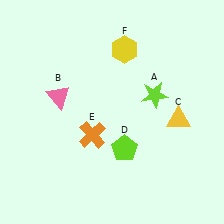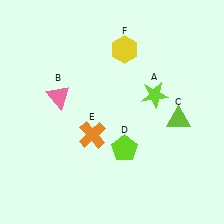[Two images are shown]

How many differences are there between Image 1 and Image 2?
There is 1 difference between the two images.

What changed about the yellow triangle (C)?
In Image 1, C is yellow. In Image 2, it changed to lime.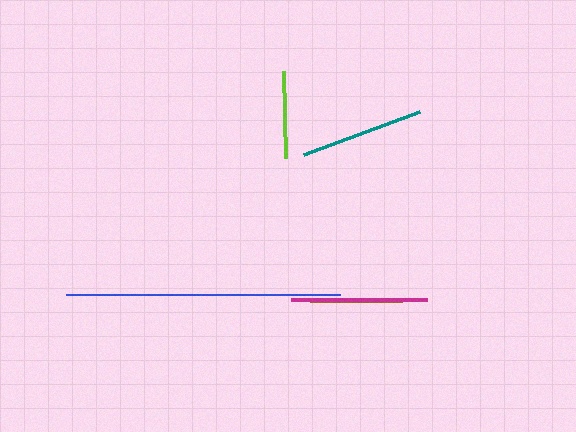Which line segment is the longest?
The blue line is the longest at approximately 275 pixels.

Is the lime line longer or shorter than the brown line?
The brown line is longer than the lime line.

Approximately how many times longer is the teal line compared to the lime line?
The teal line is approximately 1.4 times the length of the lime line.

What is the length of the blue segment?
The blue segment is approximately 275 pixels long.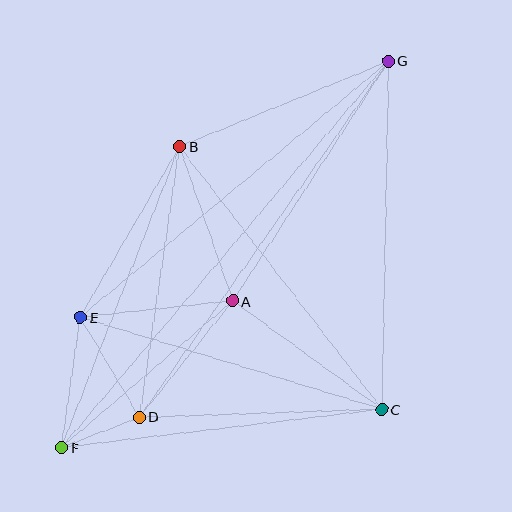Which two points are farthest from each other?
Points F and G are farthest from each other.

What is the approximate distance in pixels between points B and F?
The distance between B and F is approximately 324 pixels.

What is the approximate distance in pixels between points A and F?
The distance between A and F is approximately 225 pixels.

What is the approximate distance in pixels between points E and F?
The distance between E and F is approximately 132 pixels.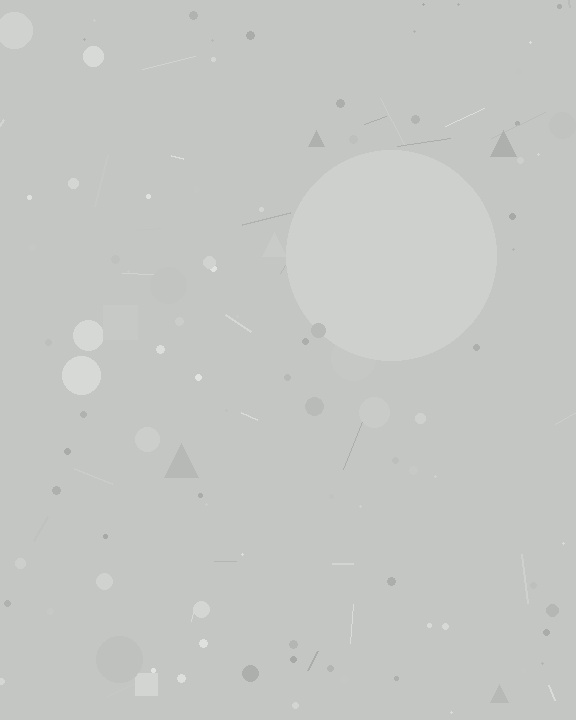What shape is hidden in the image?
A circle is hidden in the image.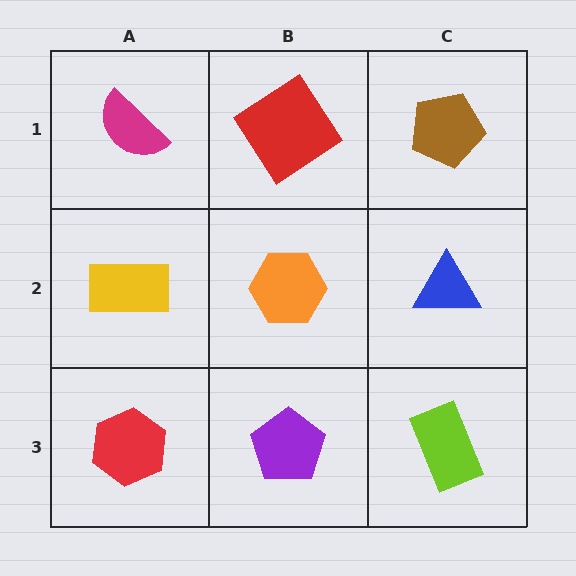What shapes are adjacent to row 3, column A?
A yellow rectangle (row 2, column A), a purple pentagon (row 3, column B).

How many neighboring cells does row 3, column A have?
2.